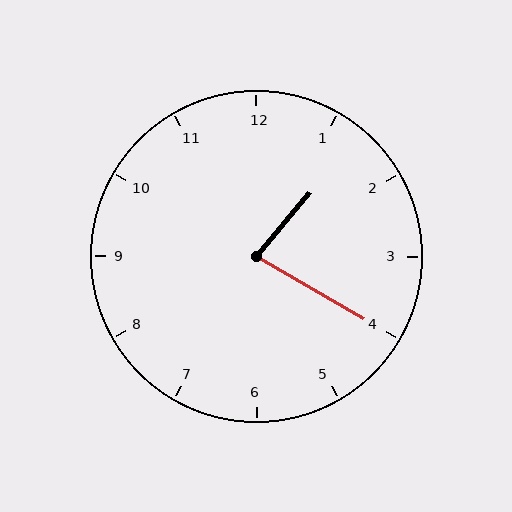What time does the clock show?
1:20.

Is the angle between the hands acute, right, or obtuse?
It is acute.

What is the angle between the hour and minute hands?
Approximately 80 degrees.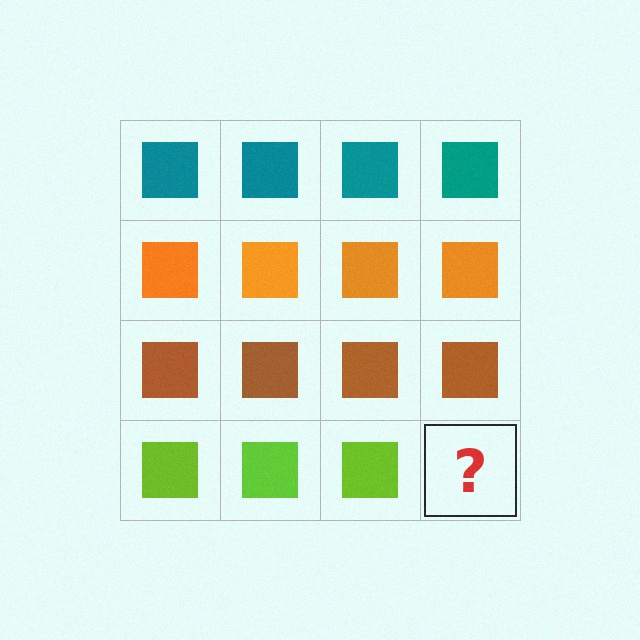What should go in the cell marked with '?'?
The missing cell should contain a lime square.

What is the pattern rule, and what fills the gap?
The rule is that each row has a consistent color. The gap should be filled with a lime square.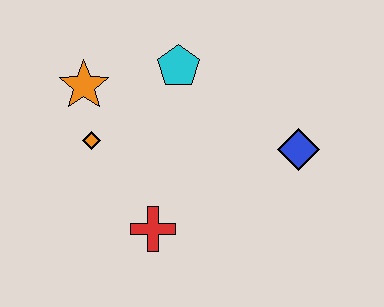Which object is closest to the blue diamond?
The cyan pentagon is closest to the blue diamond.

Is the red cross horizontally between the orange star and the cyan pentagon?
Yes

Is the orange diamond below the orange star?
Yes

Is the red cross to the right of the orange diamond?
Yes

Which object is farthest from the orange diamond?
The blue diamond is farthest from the orange diamond.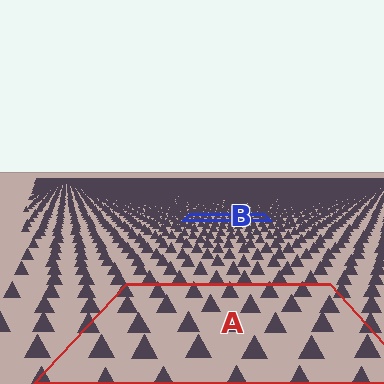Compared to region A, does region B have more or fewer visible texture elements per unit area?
Region B has more texture elements per unit area — they are packed more densely because it is farther away.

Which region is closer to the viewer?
Region A is closer. The texture elements there are larger and more spread out.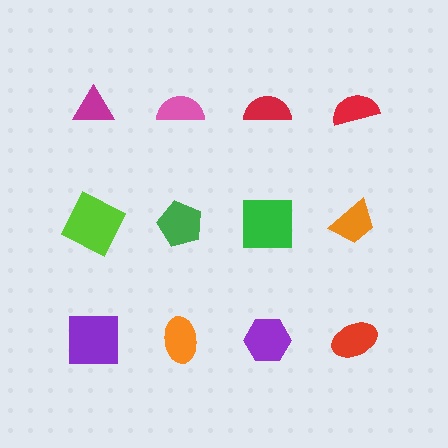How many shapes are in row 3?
4 shapes.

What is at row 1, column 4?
A red semicircle.